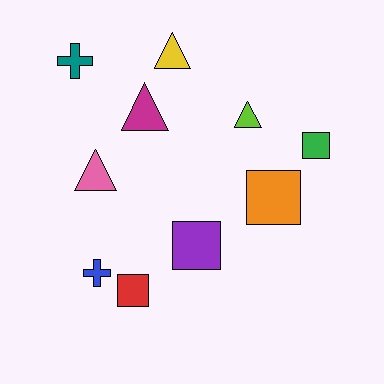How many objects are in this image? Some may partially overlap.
There are 10 objects.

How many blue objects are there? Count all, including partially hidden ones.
There is 1 blue object.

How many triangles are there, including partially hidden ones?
There are 4 triangles.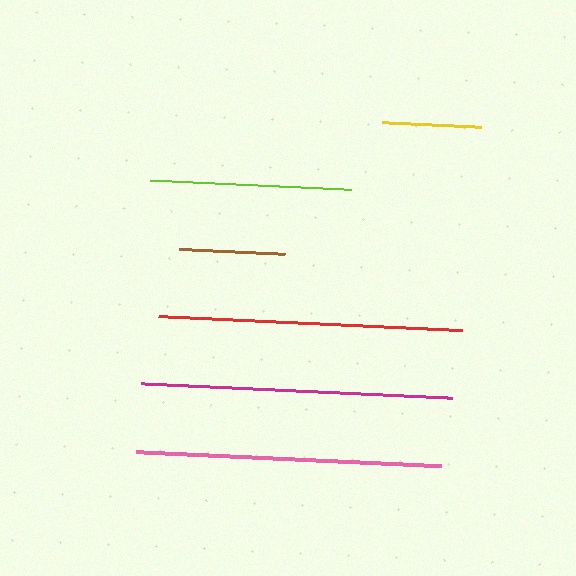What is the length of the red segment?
The red segment is approximately 303 pixels long.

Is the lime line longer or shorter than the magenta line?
The magenta line is longer than the lime line.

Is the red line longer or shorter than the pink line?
The pink line is longer than the red line.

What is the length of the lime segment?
The lime segment is approximately 201 pixels long.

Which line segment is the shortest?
The yellow line is the shortest at approximately 99 pixels.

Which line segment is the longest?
The magenta line is the longest at approximately 311 pixels.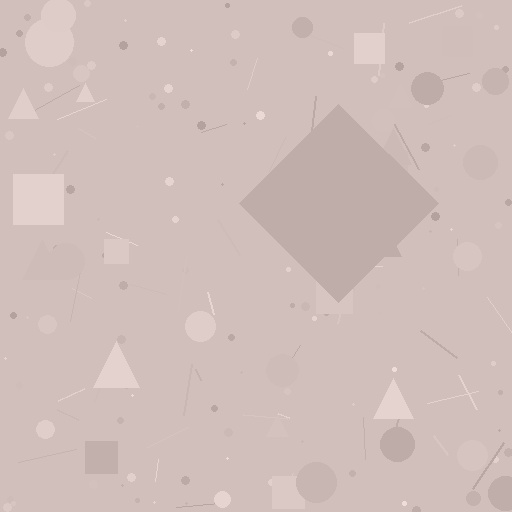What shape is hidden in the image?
A diamond is hidden in the image.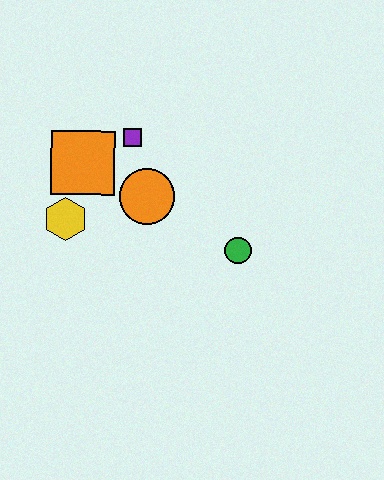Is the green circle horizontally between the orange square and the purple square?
No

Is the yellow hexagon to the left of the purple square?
Yes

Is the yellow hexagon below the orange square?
Yes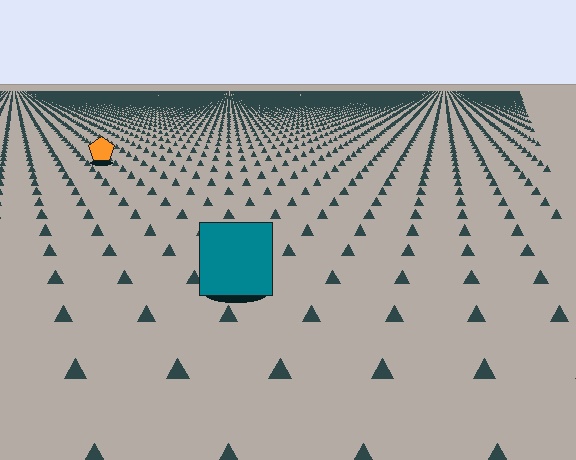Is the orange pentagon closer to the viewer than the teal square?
No. The teal square is closer — you can tell from the texture gradient: the ground texture is coarser near it.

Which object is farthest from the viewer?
The orange pentagon is farthest from the viewer. It appears smaller and the ground texture around it is denser.